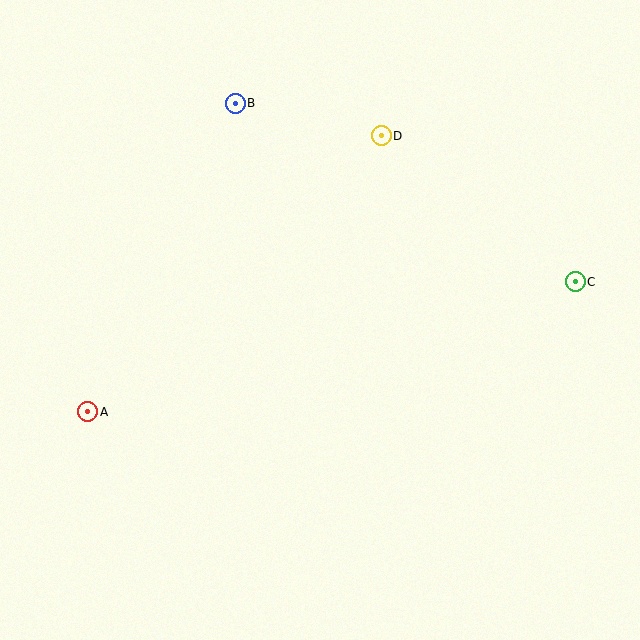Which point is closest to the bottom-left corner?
Point A is closest to the bottom-left corner.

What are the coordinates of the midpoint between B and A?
The midpoint between B and A is at (161, 258).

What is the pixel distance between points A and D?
The distance between A and D is 403 pixels.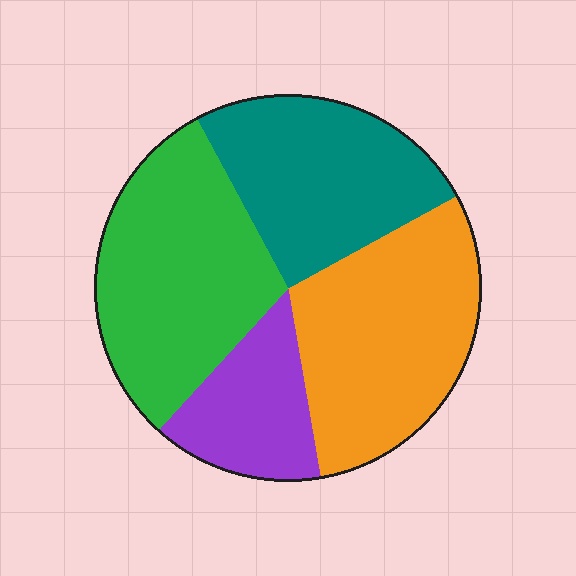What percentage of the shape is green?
Green takes up between a sixth and a third of the shape.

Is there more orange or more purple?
Orange.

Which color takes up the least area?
Purple, at roughly 15%.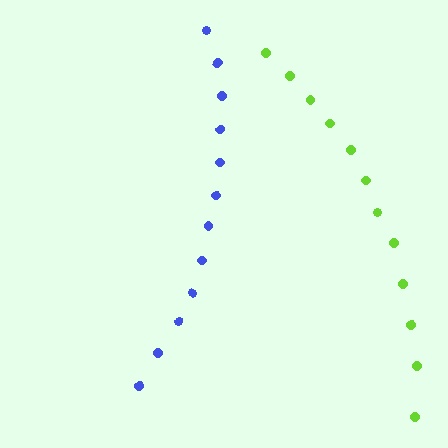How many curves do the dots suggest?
There are 2 distinct paths.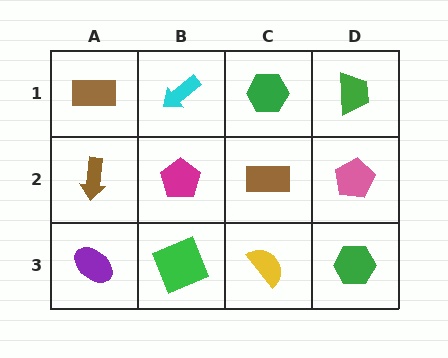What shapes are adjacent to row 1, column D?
A pink pentagon (row 2, column D), a green hexagon (row 1, column C).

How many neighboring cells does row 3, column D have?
2.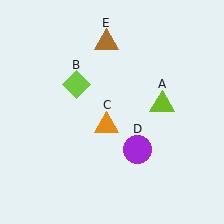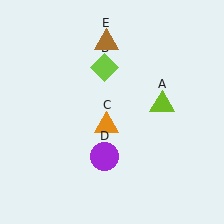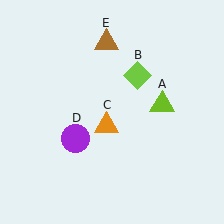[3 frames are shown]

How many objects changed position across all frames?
2 objects changed position: lime diamond (object B), purple circle (object D).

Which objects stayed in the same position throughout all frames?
Lime triangle (object A) and orange triangle (object C) and brown triangle (object E) remained stationary.